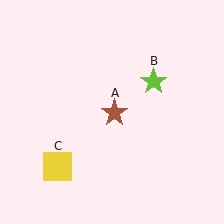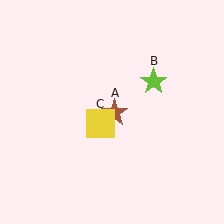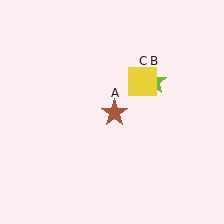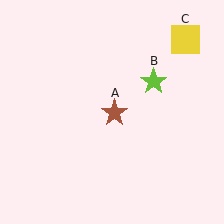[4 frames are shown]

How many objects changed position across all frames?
1 object changed position: yellow square (object C).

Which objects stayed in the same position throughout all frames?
Brown star (object A) and lime star (object B) remained stationary.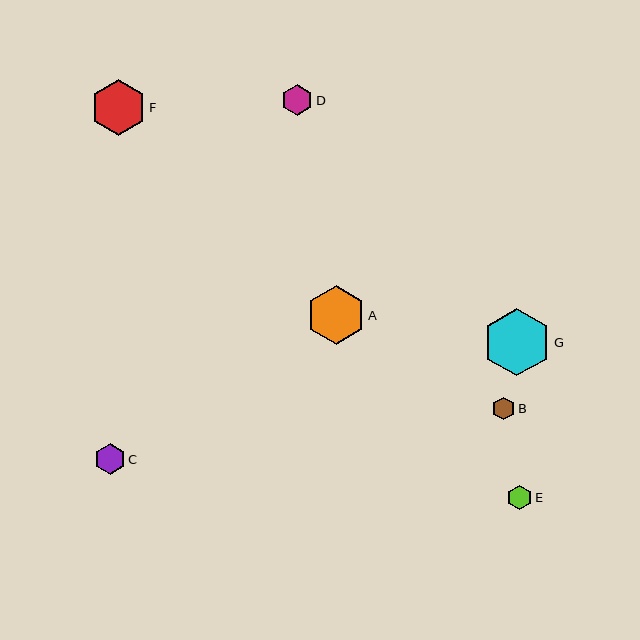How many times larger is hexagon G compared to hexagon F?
Hexagon G is approximately 1.2 times the size of hexagon F.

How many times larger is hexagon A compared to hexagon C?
Hexagon A is approximately 1.9 times the size of hexagon C.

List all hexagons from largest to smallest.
From largest to smallest: G, A, F, D, C, E, B.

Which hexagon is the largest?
Hexagon G is the largest with a size of approximately 67 pixels.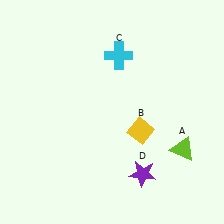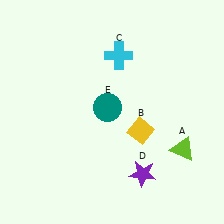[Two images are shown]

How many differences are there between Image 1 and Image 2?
There is 1 difference between the two images.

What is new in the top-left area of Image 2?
A teal circle (E) was added in the top-left area of Image 2.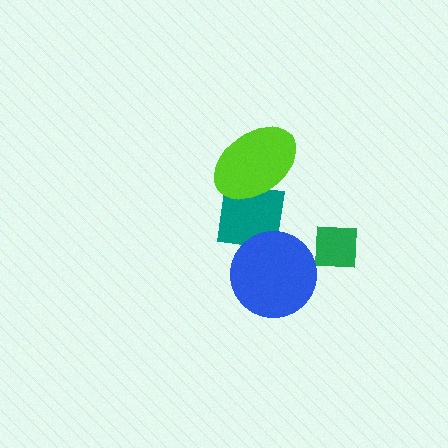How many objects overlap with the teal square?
2 objects overlap with the teal square.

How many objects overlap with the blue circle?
1 object overlaps with the blue circle.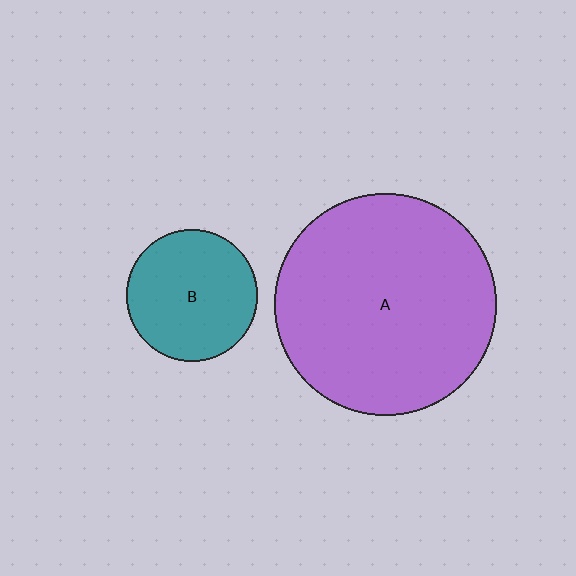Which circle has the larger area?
Circle A (purple).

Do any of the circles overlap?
No, none of the circles overlap.